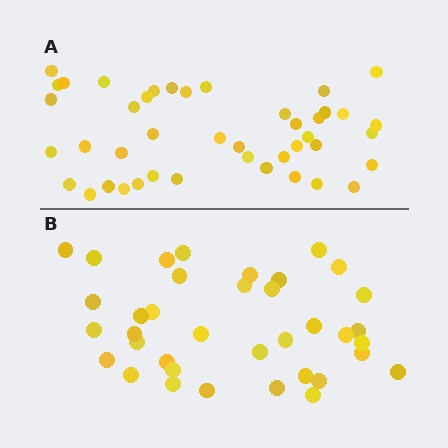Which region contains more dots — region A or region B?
Region A (the top region) has more dots.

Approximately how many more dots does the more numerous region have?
Region A has about 6 more dots than region B.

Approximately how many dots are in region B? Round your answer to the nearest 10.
About 40 dots. (The exact count is 37, which rounds to 40.)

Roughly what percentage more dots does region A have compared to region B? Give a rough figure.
About 15% more.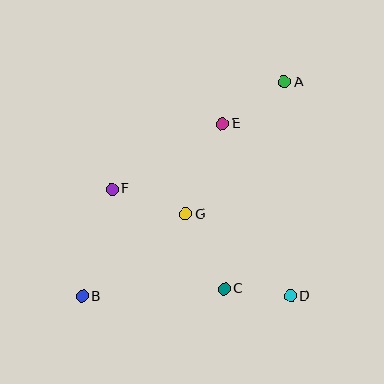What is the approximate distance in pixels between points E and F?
The distance between E and F is approximately 128 pixels.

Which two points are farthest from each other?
Points A and B are farthest from each other.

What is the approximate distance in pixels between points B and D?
The distance between B and D is approximately 208 pixels.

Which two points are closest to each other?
Points C and D are closest to each other.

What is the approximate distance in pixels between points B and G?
The distance between B and G is approximately 132 pixels.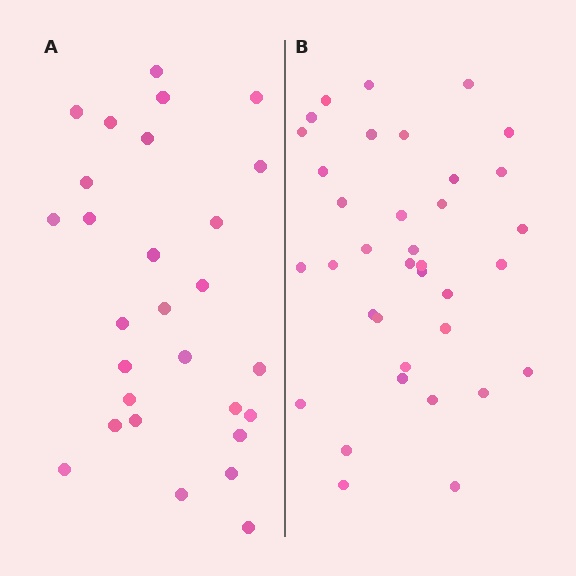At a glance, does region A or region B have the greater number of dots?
Region B (the right region) has more dots.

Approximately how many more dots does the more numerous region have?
Region B has roughly 8 or so more dots than region A.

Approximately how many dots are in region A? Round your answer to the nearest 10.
About 30 dots. (The exact count is 28, which rounds to 30.)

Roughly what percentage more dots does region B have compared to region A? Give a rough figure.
About 30% more.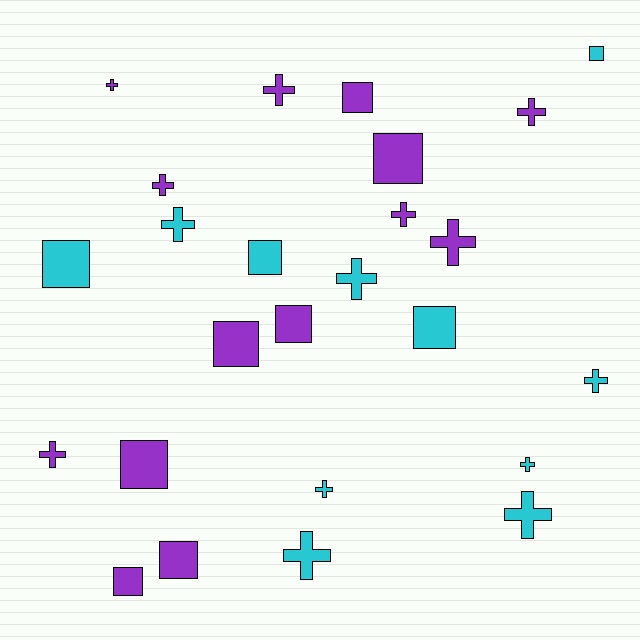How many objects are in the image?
There are 25 objects.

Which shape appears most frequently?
Cross, with 14 objects.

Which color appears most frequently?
Purple, with 14 objects.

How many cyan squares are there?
There are 4 cyan squares.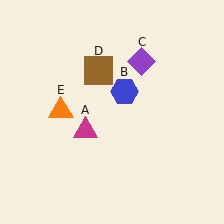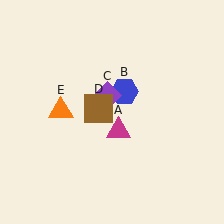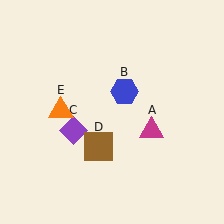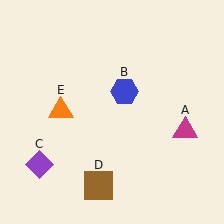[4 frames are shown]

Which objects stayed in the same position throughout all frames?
Blue hexagon (object B) and orange triangle (object E) remained stationary.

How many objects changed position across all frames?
3 objects changed position: magenta triangle (object A), purple diamond (object C), brown square (object D).